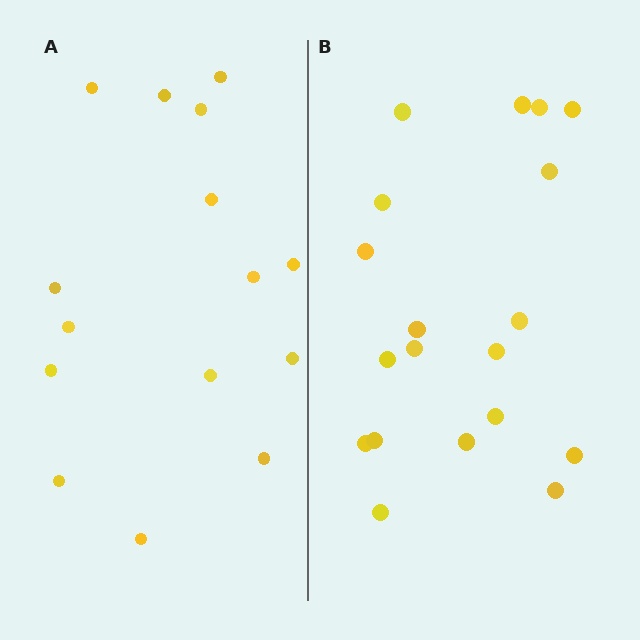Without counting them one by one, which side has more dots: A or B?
Region B (the right region) has more dots.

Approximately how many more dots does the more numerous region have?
Region B has about 4 more dots than region A.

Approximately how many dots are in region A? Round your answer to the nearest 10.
About 20 dots. (The exact count is 15, which rounds to 20.)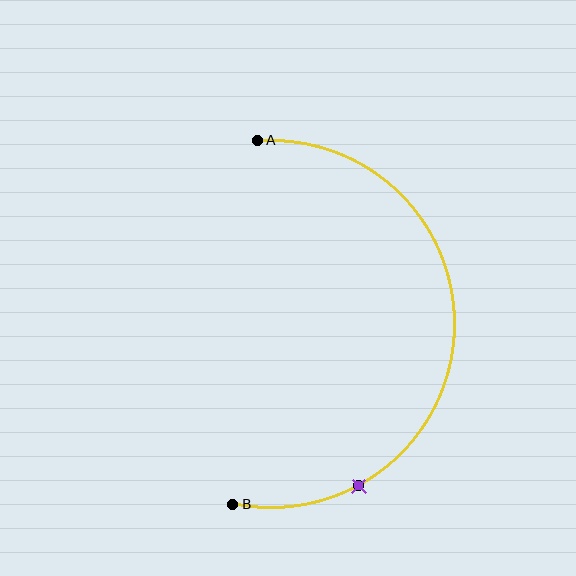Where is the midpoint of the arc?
The arc midpoint is the point on the curve farthest from the straight line joining A and B. It sits to the right of that line.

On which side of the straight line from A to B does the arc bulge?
The arc bulges to the right of the straight line connecting A and B.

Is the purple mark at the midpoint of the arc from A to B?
No. The purple mark lies on the arc but is closer to endpoint B. The arc midpoint would be at the point on the curve equidistant along the arc from both A and B.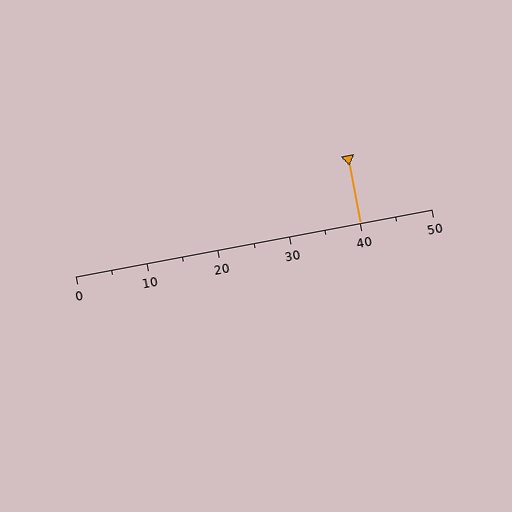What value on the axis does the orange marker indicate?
The marker indicates approximately 40.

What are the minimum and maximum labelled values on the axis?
The axis runs from 0 to 50.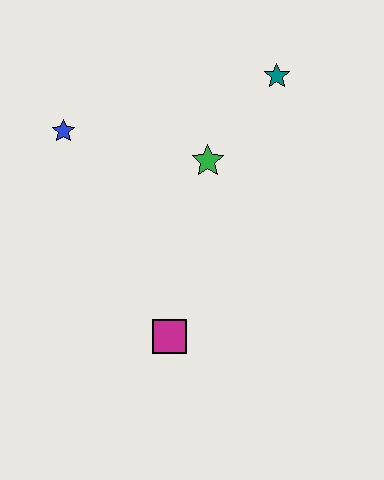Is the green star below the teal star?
Yes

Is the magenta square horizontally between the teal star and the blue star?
Yes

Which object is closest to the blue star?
The green star is closest to the blue star.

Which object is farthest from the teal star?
The magenta square is farthest from the teal star.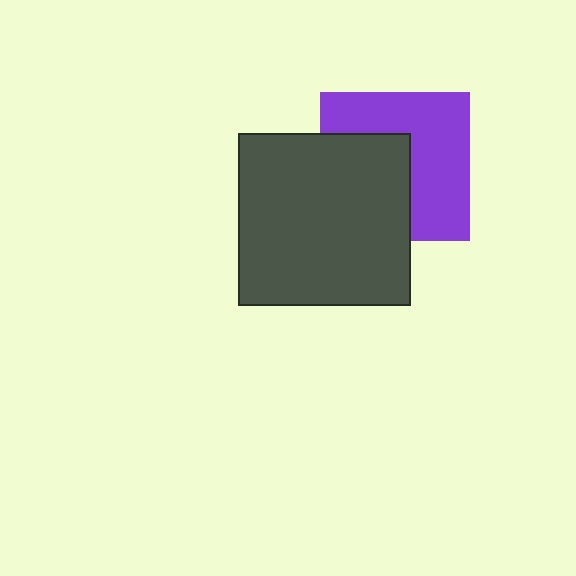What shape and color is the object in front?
The object in front is a dark gray square.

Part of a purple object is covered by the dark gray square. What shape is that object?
It is a square.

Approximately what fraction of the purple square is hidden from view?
Roughly 44% of the purple square is hidden behind the dark gray square.